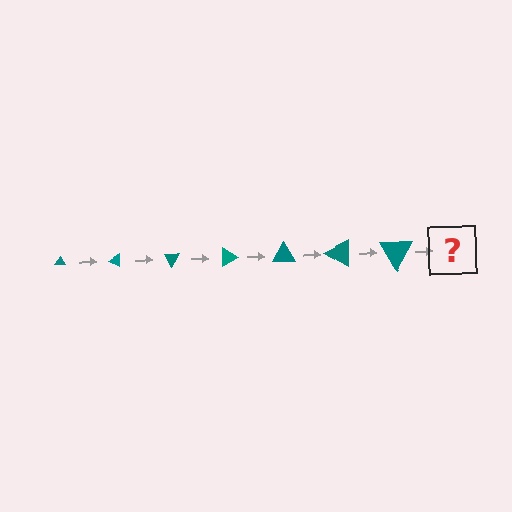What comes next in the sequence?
The next element should be a triangle, larger than the previous one and rotated 210 degrees from the start.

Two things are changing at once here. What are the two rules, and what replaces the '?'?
The two rules are that the triangle grows larger each step and it rotates 30 degrees each step. The '?' should be a triangle, larger than the previous one and rotated 210 degrees from the start.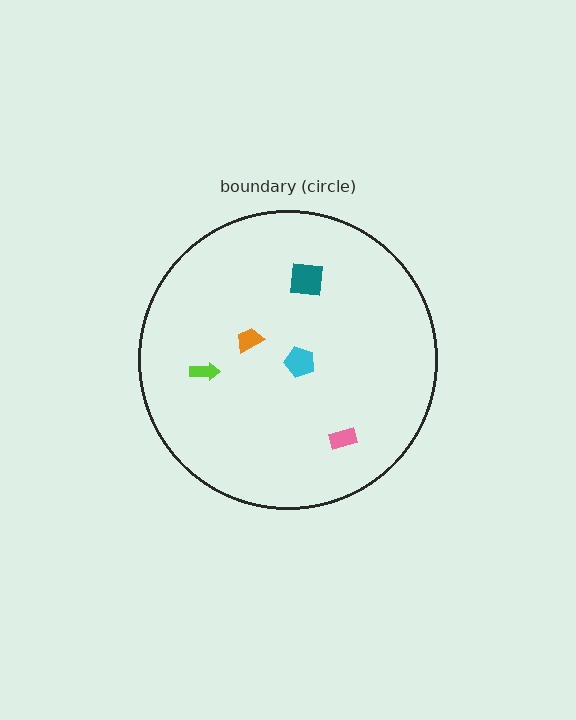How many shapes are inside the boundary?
5 inside, 0 outside.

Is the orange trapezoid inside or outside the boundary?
Inside.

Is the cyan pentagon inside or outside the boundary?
Inside.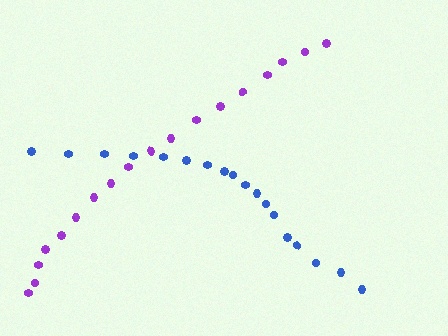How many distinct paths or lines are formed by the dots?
There are 2 distinct paths.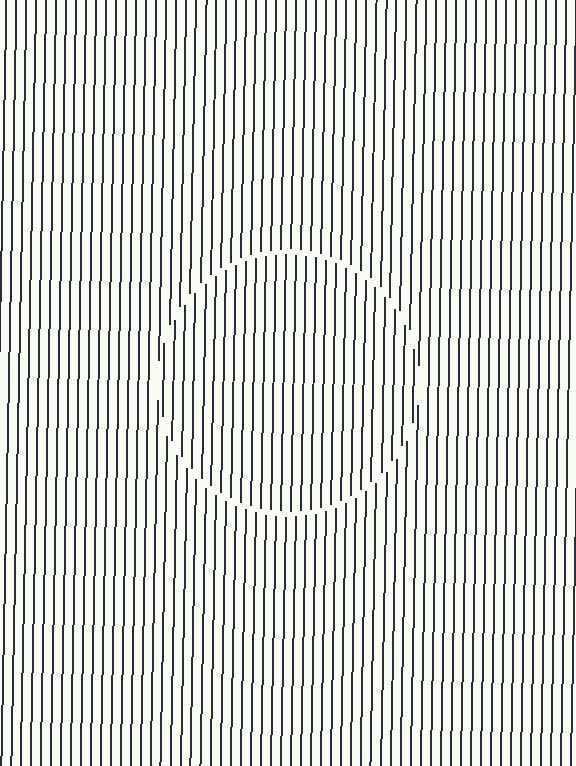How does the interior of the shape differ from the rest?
The interior of the shape contains the same grating, shifted by half a period — the contour is defined by the phase discontinuity where line-ends from the inner and outer gratings abut.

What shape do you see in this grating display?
An illusory circle. The interior of the shape contains the same grating, shifted by half a period — the contour is defined by the phase discontinuity where line-ends from the inner and outer gratings abut.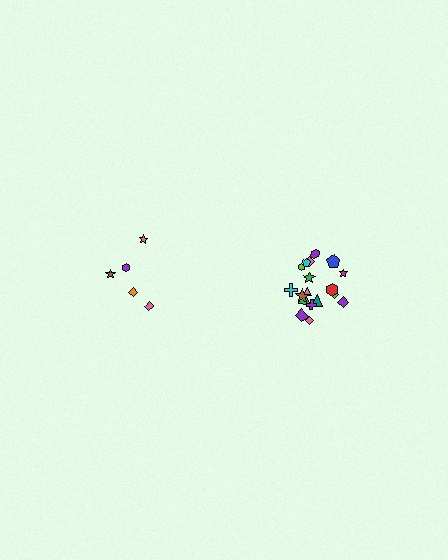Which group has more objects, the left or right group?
The right group.